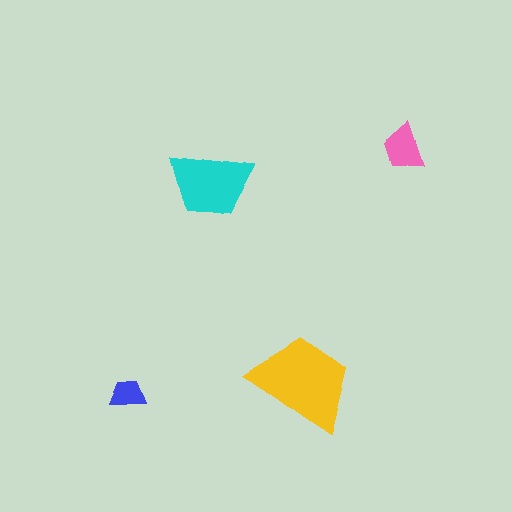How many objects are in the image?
There are 4 objects in the image.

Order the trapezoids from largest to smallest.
the yellow one, the cyan one, the pink one, the blue one.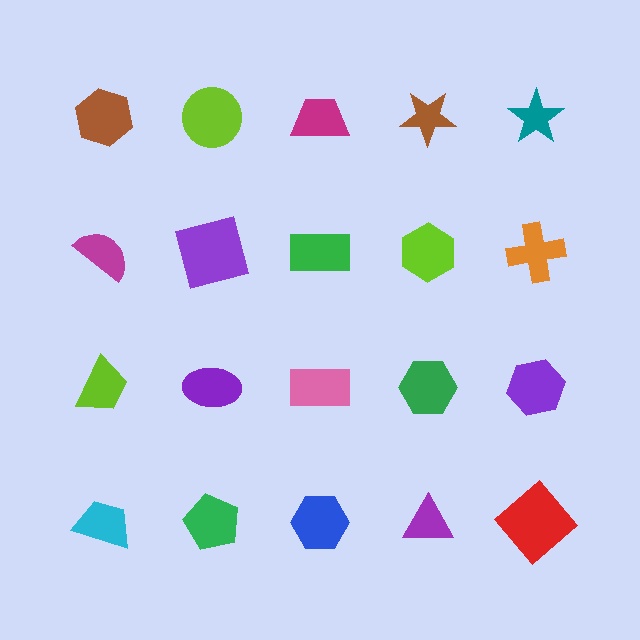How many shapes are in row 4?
5 shapes.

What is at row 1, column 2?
A lime circle.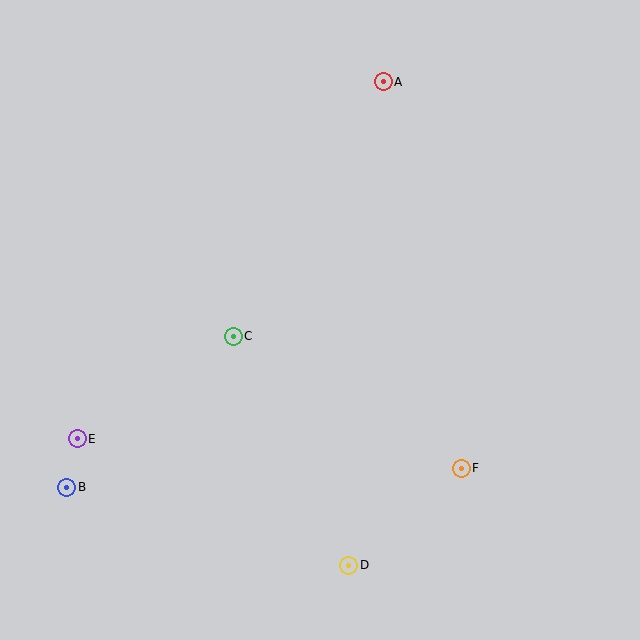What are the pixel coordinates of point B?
Point B is at (67, 487).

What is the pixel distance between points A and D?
The distance between A and D is 485 pixels.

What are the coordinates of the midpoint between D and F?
The midpoint between D and F is at (405, 517).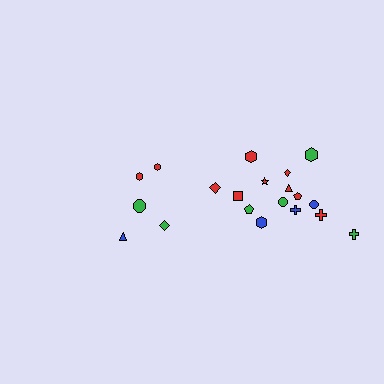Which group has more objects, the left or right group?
The right group.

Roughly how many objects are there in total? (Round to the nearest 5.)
Roughly 20 objects in total.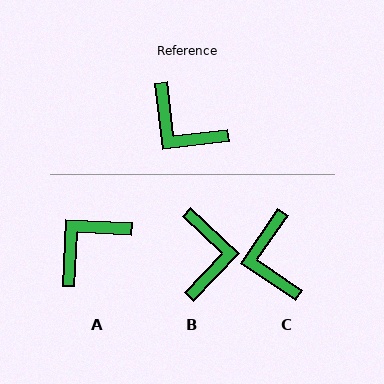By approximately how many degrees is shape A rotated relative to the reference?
Approximately 100 degrees clockwise.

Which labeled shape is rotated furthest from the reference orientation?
B, about 130 degrees away.